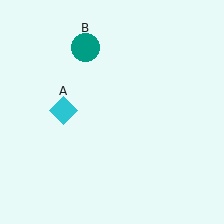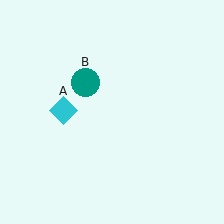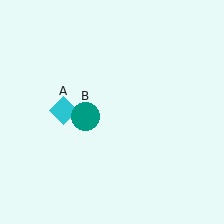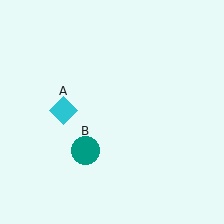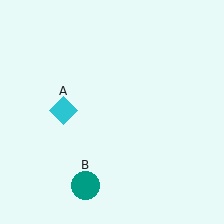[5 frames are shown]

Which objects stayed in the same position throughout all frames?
Cyan diamond (object A) remained stationary.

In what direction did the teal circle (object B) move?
The teal circle (object B) moved down.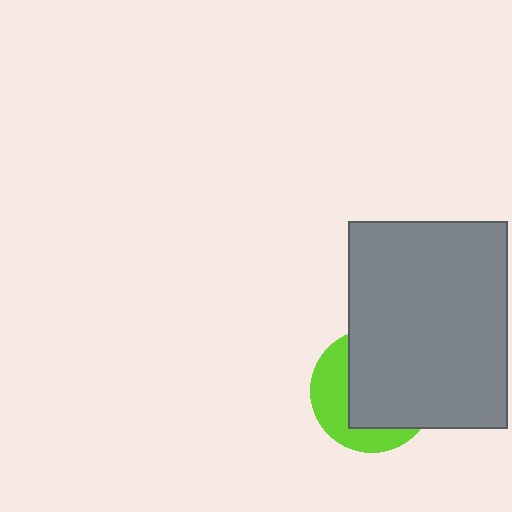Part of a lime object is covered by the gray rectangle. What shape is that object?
It is a circle.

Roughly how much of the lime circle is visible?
A small part of it is visible (roughly 37%).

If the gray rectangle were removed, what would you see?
You would see the complete lime circle.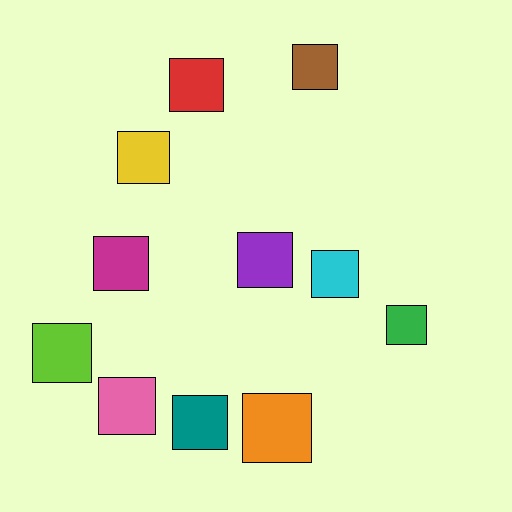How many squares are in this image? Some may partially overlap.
There are 11 squares.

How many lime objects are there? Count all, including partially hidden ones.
There is 1 lime object.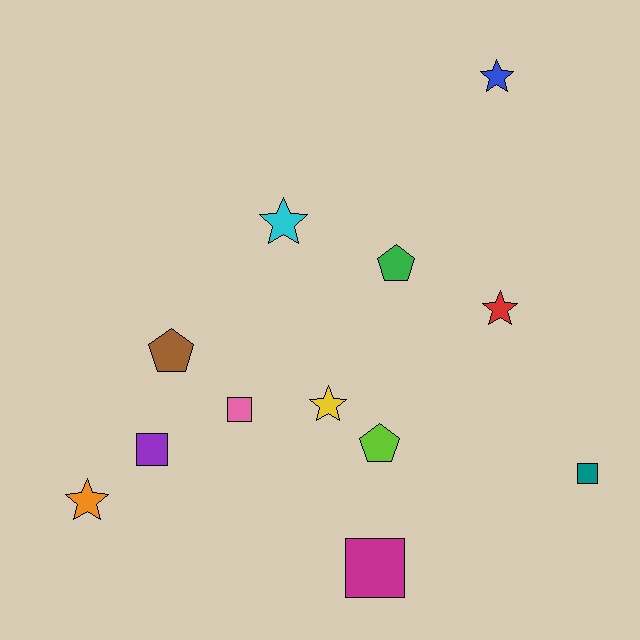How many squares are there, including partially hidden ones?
There are 4 squares.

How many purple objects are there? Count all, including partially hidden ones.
There is 1 purple object.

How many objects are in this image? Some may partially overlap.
There are 12 objects.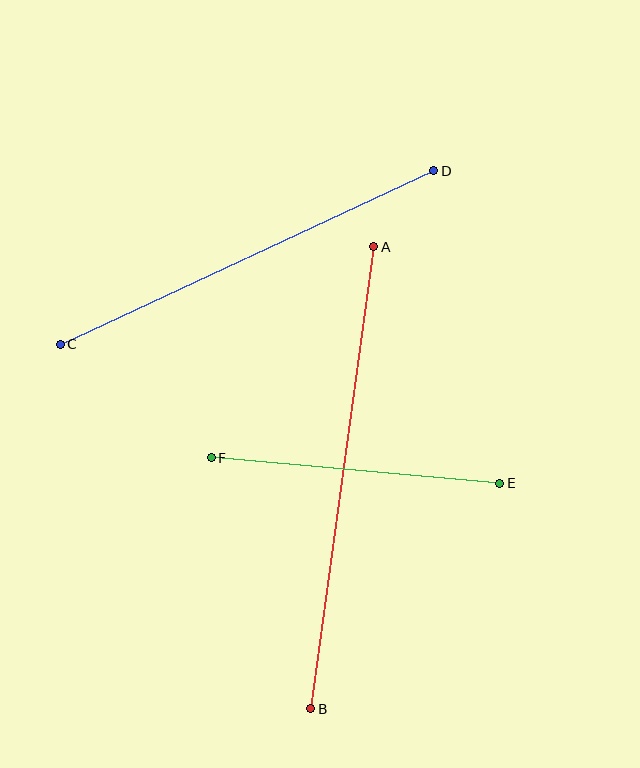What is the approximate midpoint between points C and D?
The midpoint is at approximately (247, 257) pixels.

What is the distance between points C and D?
The distance is approximately 412 pixels.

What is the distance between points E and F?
The distance is approximately 290 pixels.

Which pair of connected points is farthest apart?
Points A and B are farthest apart.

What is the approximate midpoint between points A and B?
The midpoint is at approximately (342, 478) pixels.